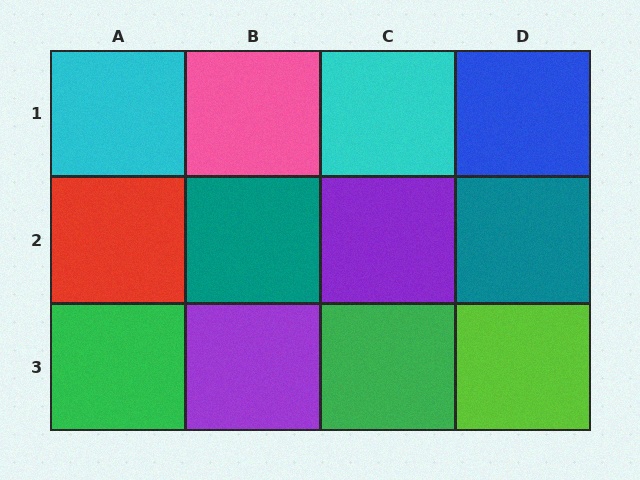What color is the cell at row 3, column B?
Purple.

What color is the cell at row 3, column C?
Green.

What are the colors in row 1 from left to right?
Cyan, pink, cyan, blue.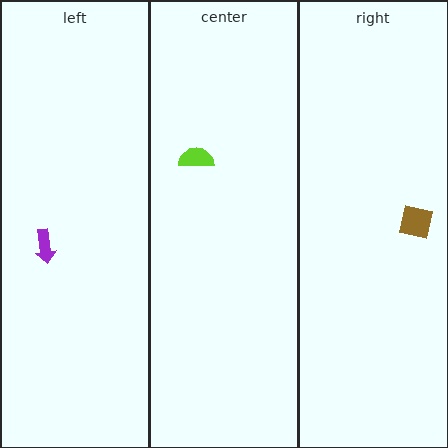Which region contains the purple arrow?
The left region.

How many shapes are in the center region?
1.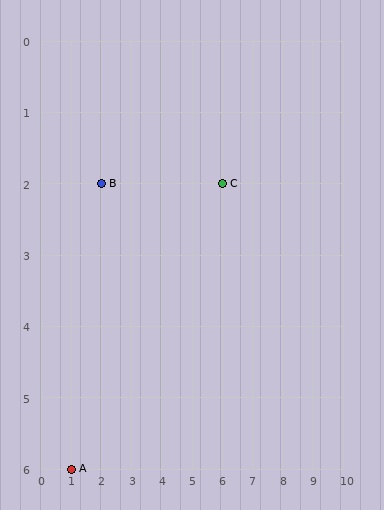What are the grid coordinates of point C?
Point C is at grid coordinates (6, 2).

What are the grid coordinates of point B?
Point B is at grid coordinates (2, 2).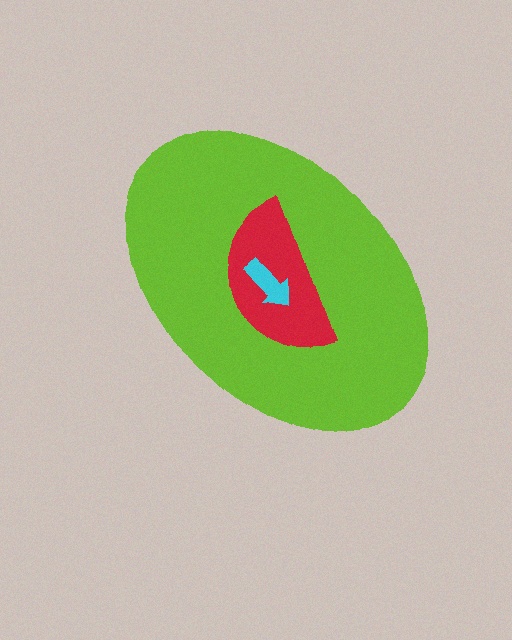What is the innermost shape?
The cyan arrow.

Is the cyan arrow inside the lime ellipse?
Yes.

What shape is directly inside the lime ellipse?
The red semicircle.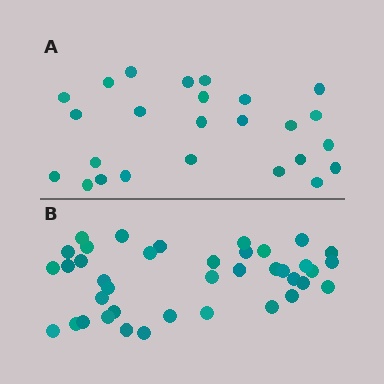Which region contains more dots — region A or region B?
Region B (the bottom region) has more dots.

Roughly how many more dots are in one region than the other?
Region B has approximately 15 more dots than region A.